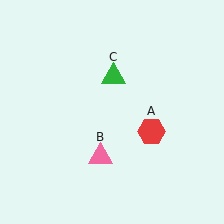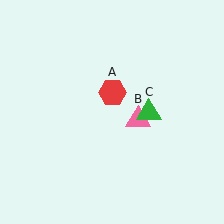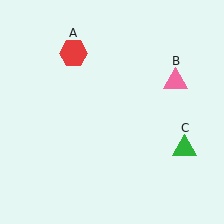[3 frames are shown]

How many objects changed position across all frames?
3 objects changed position: red hexagon (object A), pink triangle (object B), green triangle (object C).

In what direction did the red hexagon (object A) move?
The red hexagon (object A) moved up and to the left.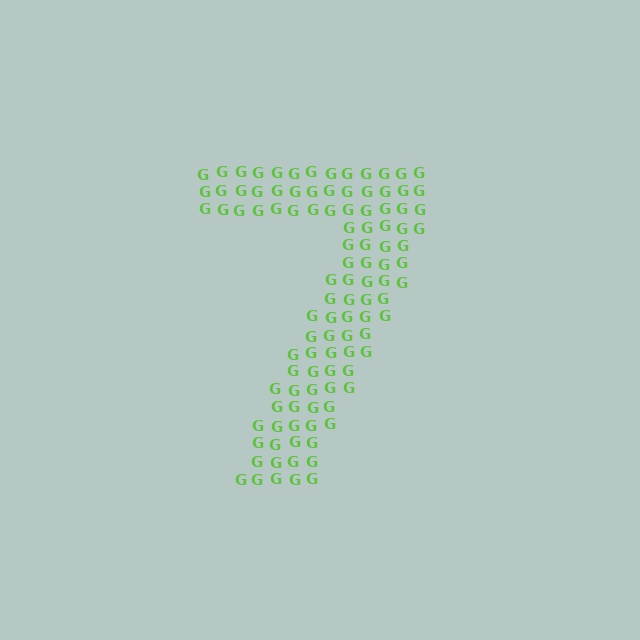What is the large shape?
The large shape is the digit 7.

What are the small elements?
The small elements are letter G's.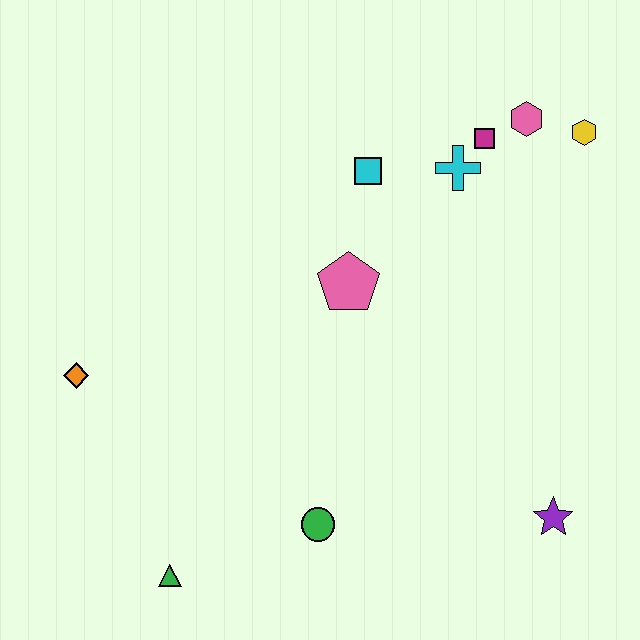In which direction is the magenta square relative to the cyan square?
The magenta square is to the right of the cyan square.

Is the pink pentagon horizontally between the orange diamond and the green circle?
No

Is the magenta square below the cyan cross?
No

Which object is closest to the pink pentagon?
The cyan square is closest to the pink pentagon.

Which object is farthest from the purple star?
The orange diamond is farthest from the purple star.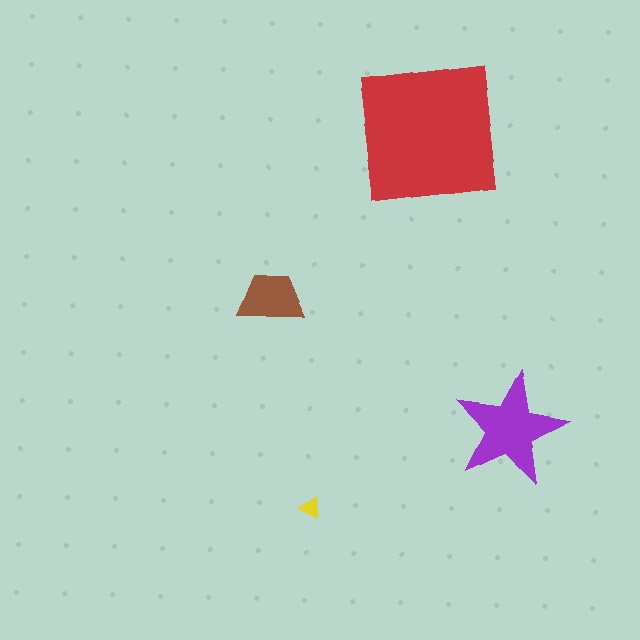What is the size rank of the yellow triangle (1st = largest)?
4th.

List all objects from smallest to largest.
The yellow triangle, the brown trapezoid, the purple star, the red square.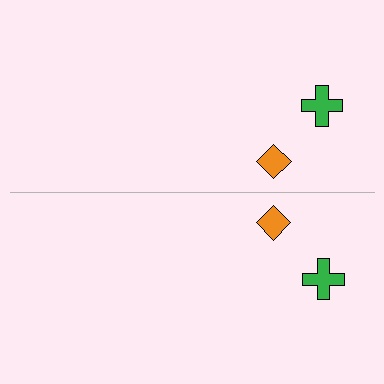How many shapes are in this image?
There are 4 shapes in this image.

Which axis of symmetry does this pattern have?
The pattern has a horizontal axis of symmetry running through the center of the image.